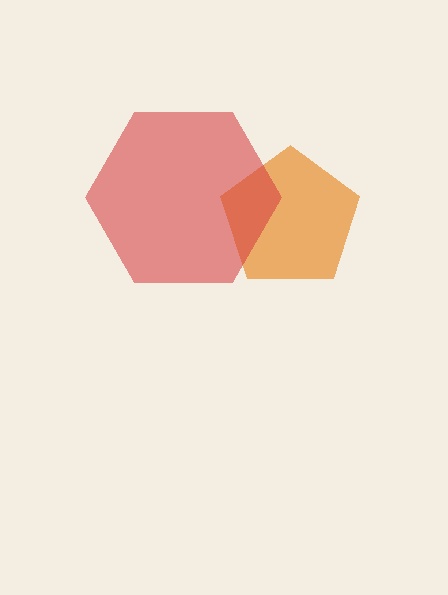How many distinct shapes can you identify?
There are 2 distinct shapes: an orange pentagon, a red hexagon.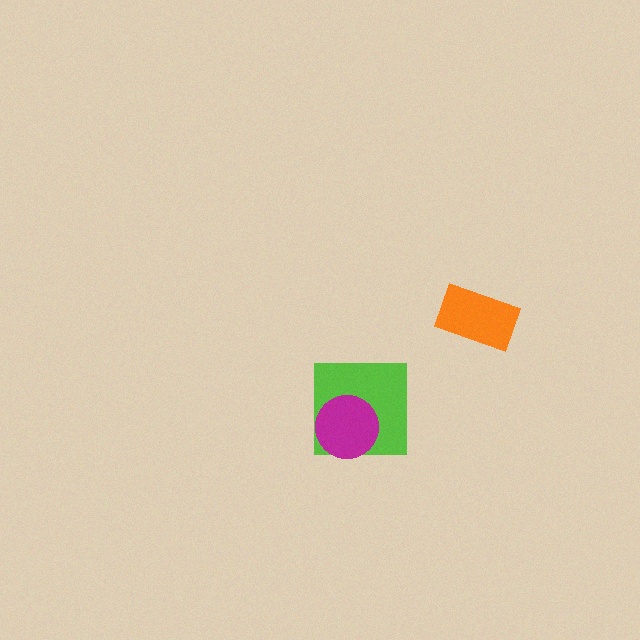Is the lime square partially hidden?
Yes, it is partially covered by another shape.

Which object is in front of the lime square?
The magenta circle is in front of the lime square.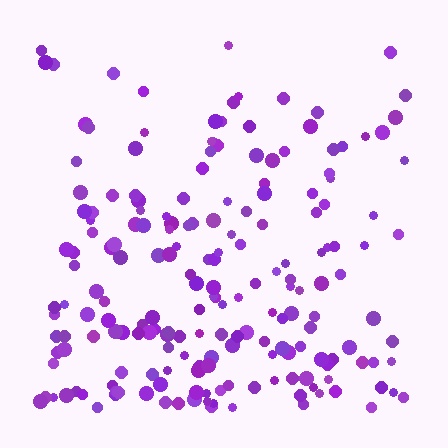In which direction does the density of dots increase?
From top to bottom, with the bottom side densest.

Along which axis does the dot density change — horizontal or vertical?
Vertical.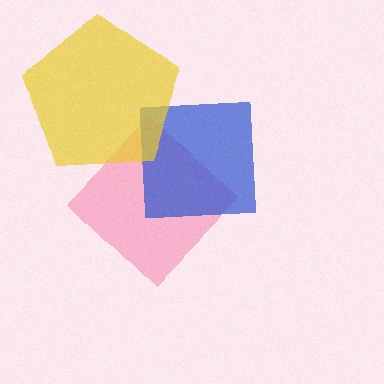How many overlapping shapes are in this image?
There are 3 overlapping shapes in the image.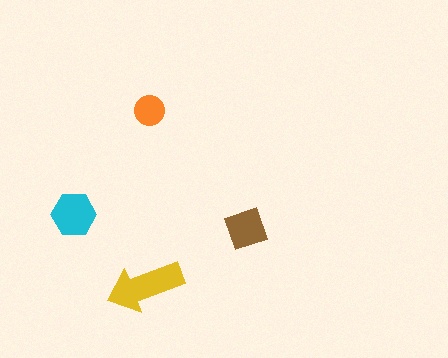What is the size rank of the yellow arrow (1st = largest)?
1st.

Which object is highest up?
The orange circle is topmost.